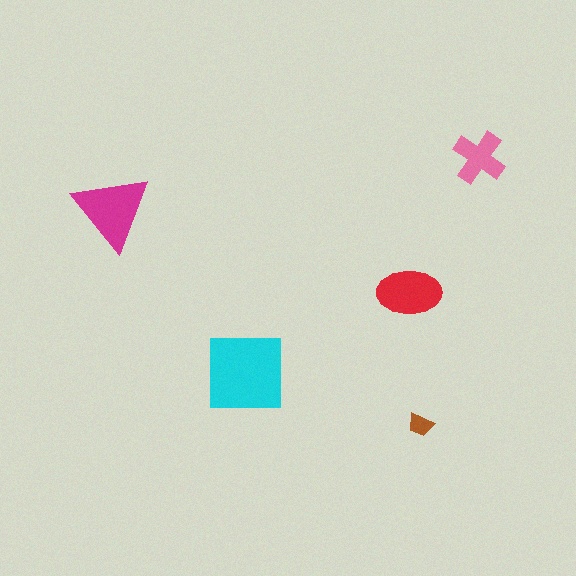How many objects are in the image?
There are 5 objects in the image.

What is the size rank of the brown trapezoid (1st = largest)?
5th.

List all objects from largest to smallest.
The cyan square, the magenta triangle, the red ellipse, the pink cross, the brown trapezoid.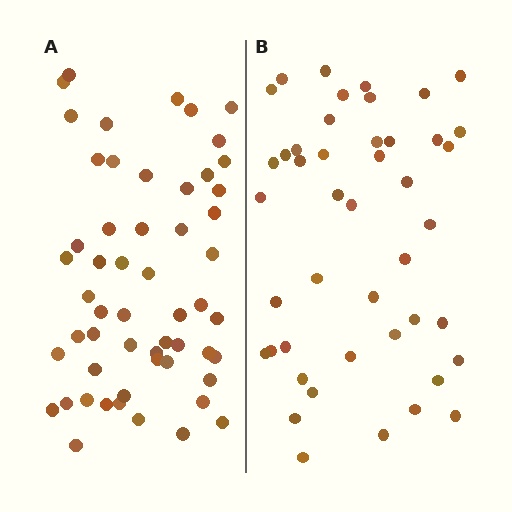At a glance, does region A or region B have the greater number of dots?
Region A (the left region) has more dots.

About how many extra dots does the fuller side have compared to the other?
Region A has roughly 10 or so more dots than region B.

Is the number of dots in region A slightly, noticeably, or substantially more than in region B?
Region A has only slightly more — the two regions are fairly close. The ratio is roughly 1.2 to 1.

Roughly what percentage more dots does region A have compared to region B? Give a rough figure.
About 20% more.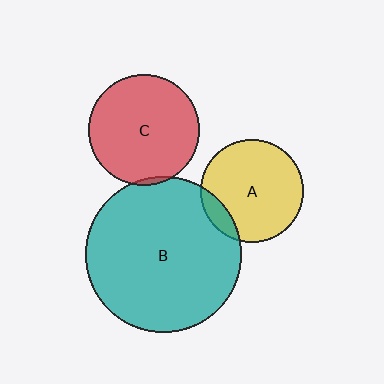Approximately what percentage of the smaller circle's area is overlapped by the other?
Approximately 5%.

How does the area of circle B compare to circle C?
Approximately 2.0 times.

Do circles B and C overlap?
Yes.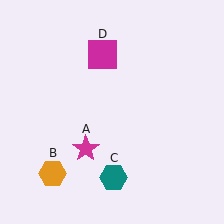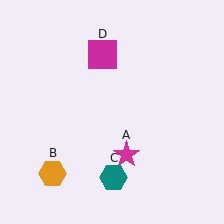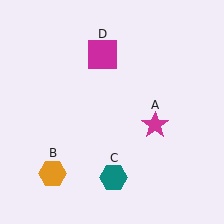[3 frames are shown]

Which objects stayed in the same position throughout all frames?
Orange hexagon (object B) and teal hexagon (object C) and magenta square (object D) remained stationary.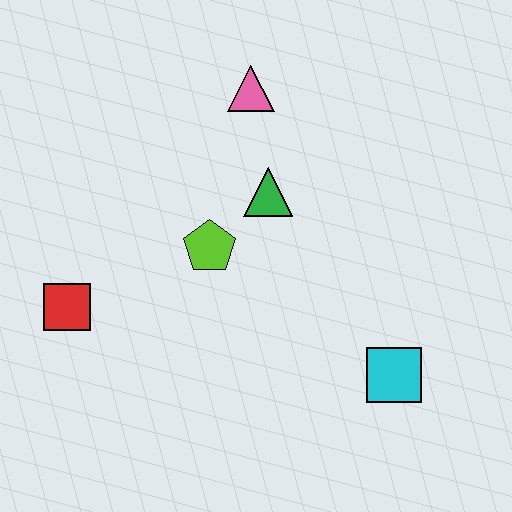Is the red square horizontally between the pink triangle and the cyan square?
No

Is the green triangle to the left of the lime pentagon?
No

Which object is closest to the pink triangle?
The green triangle is closest to the pink triangle.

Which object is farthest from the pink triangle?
The cyan square is farthest from the pink triangle.